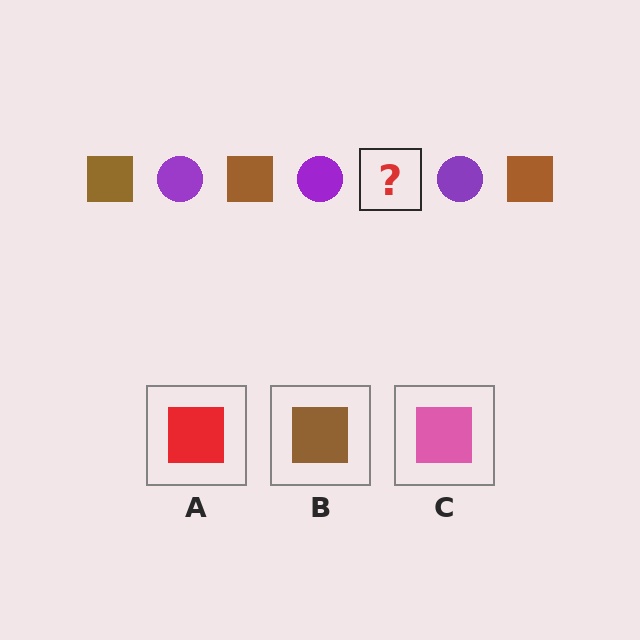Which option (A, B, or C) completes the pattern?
B.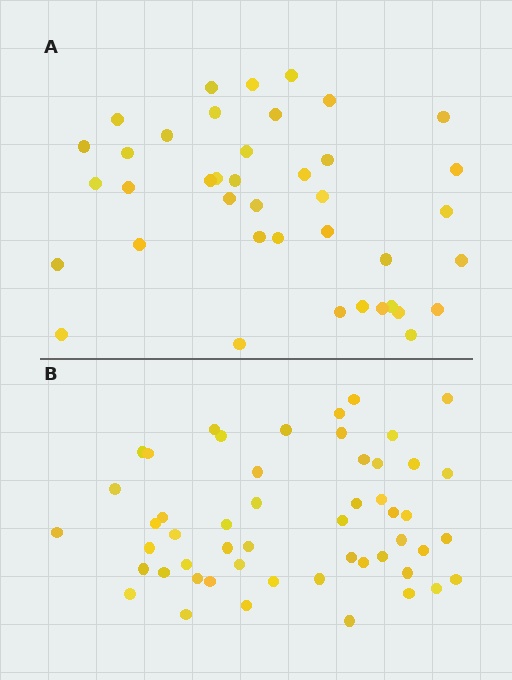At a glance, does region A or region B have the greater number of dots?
Region B (the bottom region) has more dots.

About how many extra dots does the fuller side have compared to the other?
Region B has roughly 12 or so more dots than region A.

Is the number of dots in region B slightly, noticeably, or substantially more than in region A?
Region B has noticeably more, but not dramatically so. The ratio is roughly 1.3 to 1.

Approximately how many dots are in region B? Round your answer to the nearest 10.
About 50 dots. (The exact count is 52, which rounds to 50.)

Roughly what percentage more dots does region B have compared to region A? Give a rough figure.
About 30% more.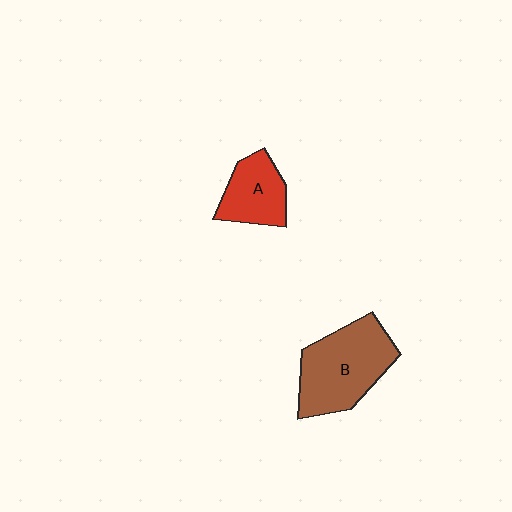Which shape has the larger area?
Shape B (brown).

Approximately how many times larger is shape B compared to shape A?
Approximately 1.8 times.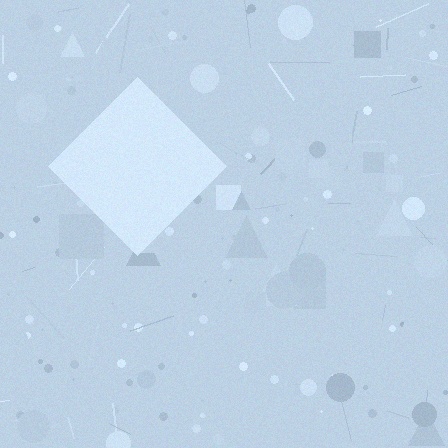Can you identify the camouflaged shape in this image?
The camouflaged shape is a diamond.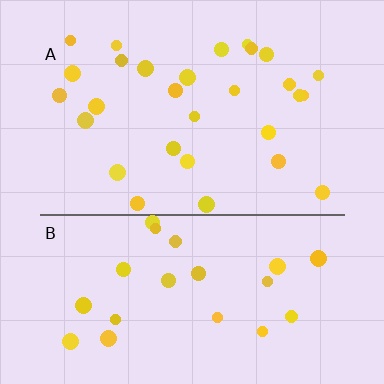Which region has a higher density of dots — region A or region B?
A (the top).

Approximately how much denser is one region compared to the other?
Approximately 1.3× — region A over region B.